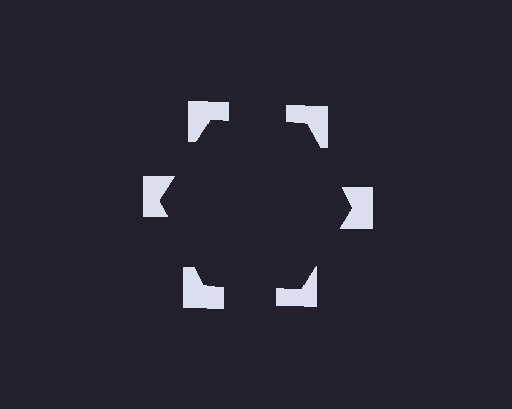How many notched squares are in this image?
There are 6 — one at each vertex of the illusory hexagon.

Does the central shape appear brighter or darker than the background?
It typically appears slightly darker than the background, even though no actual brightness change is drawn.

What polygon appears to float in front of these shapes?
An illusory hexagon — its edges are inferred from the aligned wedge cuts in the notched squares, not physically drawn.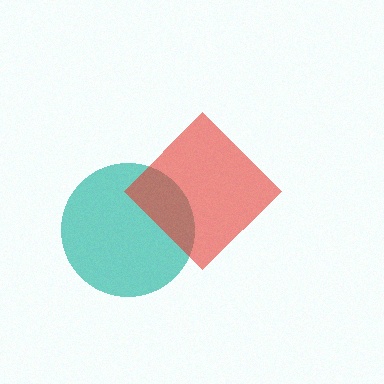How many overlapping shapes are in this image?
There are 2 overlapping shapes in the image.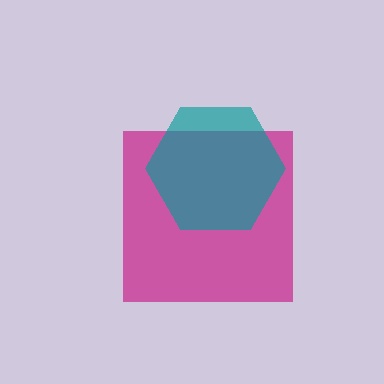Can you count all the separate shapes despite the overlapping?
Yes, there are 2 separate shapes.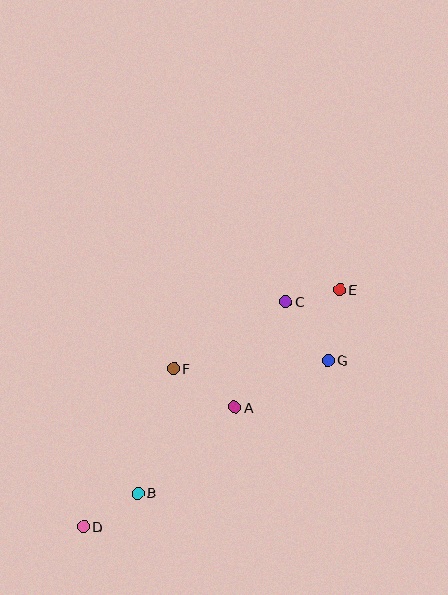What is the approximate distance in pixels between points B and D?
The distance between B and D is approximately 64 pixels.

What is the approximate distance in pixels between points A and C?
The distance between A and C is approximately 118 pixels.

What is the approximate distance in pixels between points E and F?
The distance between E and F is approximately 184 pixels.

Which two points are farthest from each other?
Points D and E are farthest from each other.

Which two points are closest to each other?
Points C and E are closest to each other.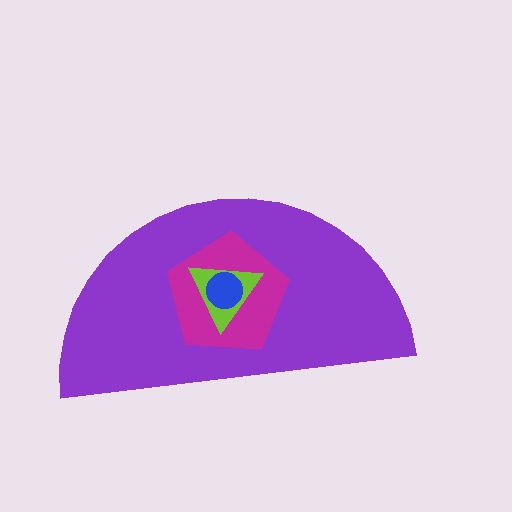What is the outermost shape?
The purple semicircle.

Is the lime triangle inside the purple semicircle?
Yes.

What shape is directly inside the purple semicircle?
The magenta pentagon.